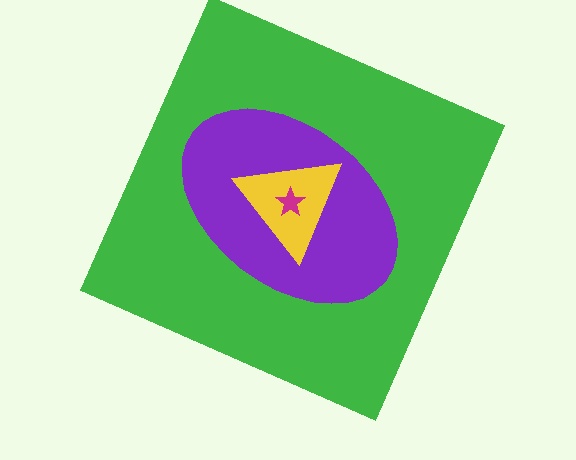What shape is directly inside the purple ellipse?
The yellow triangle.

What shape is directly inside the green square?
The purple ellipse.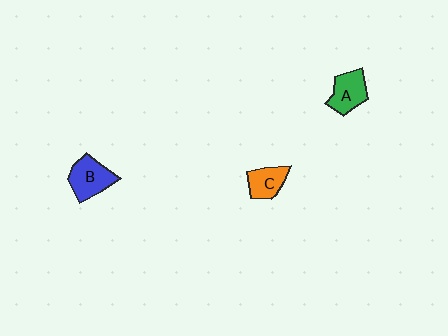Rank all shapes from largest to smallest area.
From largest to smallest: B (blue), A (green), C (orange).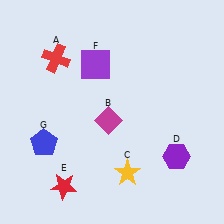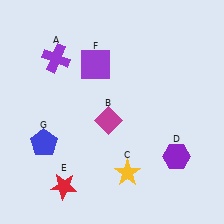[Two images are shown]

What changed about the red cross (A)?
In Image 1, A is red. In Image 2, it changed to purple.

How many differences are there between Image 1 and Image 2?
There is 1 difference between the two images.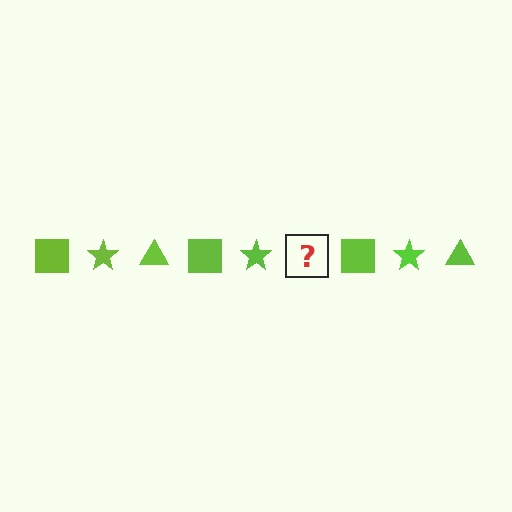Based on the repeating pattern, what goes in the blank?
The blank should be a lime triangle.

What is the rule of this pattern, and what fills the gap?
The rule is that the pattern cycles through square, star, triangle shapes in lime. The gap should be filled with a lime triangle.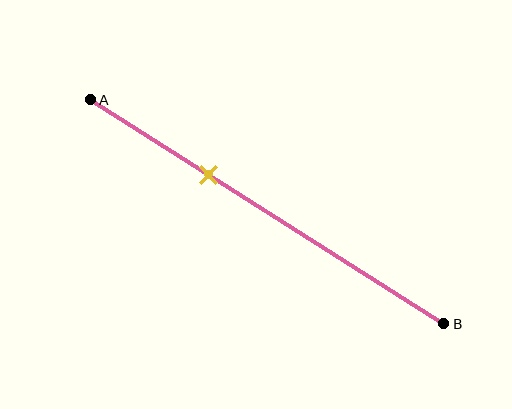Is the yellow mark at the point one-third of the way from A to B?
Yes, the mark is approximately at the one-third point.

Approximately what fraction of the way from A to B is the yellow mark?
The yellow mark is approximately 35% of the way from A to B.